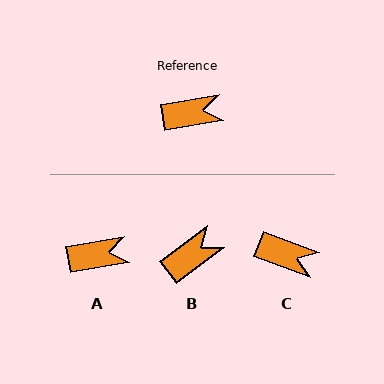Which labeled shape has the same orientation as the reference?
A.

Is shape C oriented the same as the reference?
No, it is off by about 30 degrees.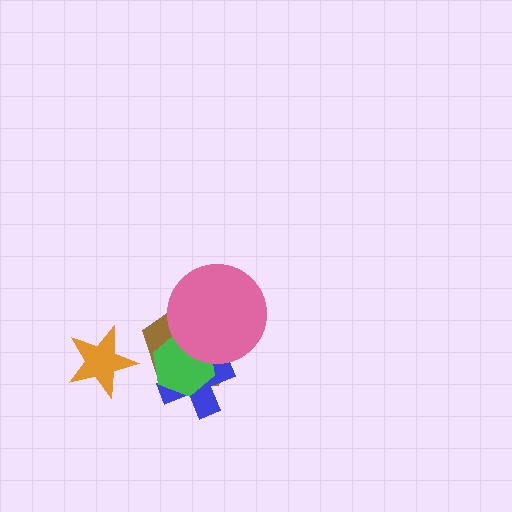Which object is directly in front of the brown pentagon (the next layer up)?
The blue cross is directly in front of the brown pentagon.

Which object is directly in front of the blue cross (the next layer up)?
The green hexagon is directly in front of the blue cross.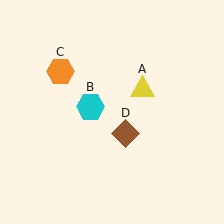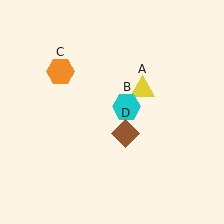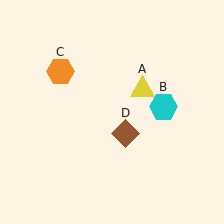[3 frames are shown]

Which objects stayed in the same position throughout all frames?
Yellow triangle (object A) and orange hexagon (object C) and brown diamond (object D) remained stationary.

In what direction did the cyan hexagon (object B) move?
The cyan hexagon (object B) moved right.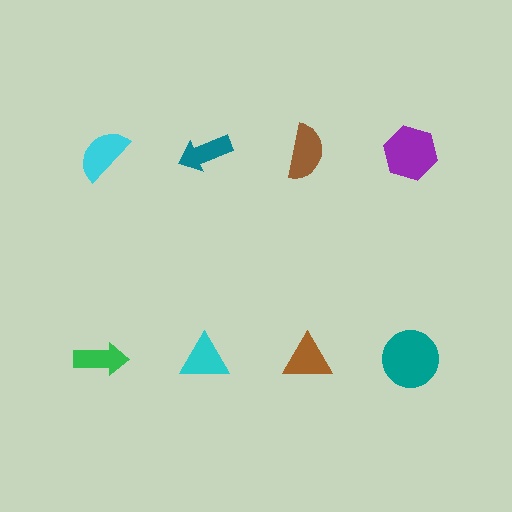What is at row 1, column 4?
A purple hexagon.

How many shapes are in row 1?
4 shapes.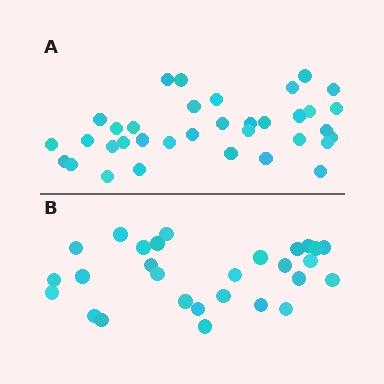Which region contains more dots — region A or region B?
Region A (the top region) has more dots.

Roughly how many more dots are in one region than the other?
Region A has roughly 8 or so more dots than region B.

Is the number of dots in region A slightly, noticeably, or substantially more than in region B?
Region A has noticeably more, but not dramatically so. The ratio is roughly 1.2 to 1.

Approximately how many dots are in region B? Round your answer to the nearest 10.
About 30 dots. (The exact count is 28, which rounds to 30.)